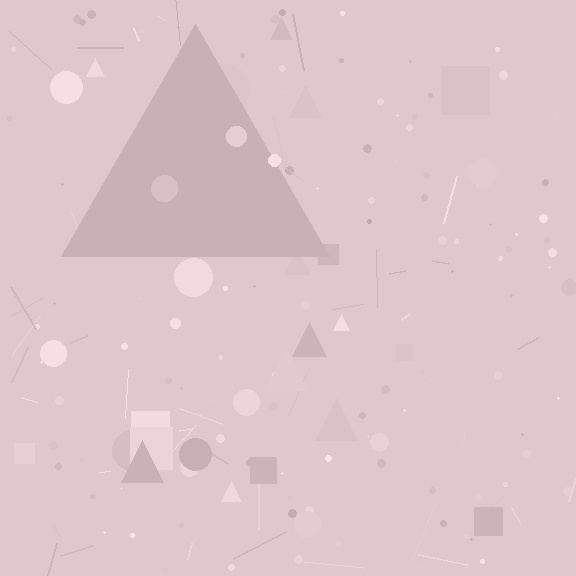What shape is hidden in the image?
A triangle is hidden in the image.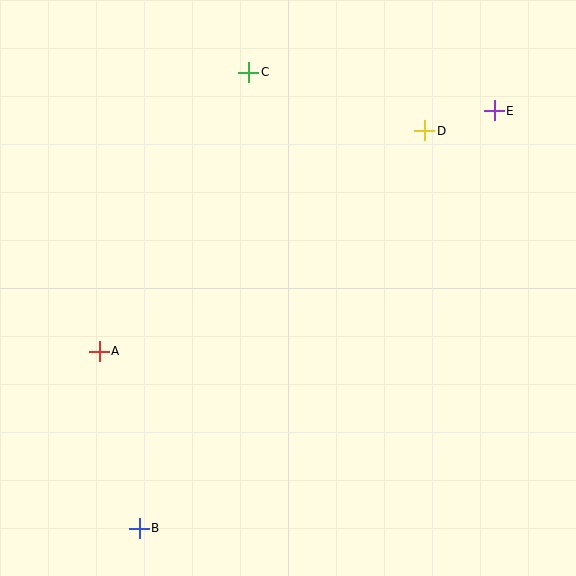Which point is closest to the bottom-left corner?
Point B is closest to the bottom-left corner.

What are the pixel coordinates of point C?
Point C is at (249, 73).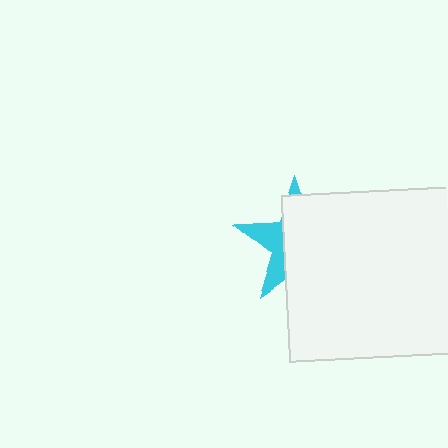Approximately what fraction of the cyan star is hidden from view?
Roughly 69% of the cyan star is hidden behind the white square.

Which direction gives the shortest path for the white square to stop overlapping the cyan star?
Moving right gives the shortest separation.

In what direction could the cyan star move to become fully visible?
The cyan star could move left. That would shift it out from behind the white square entirely.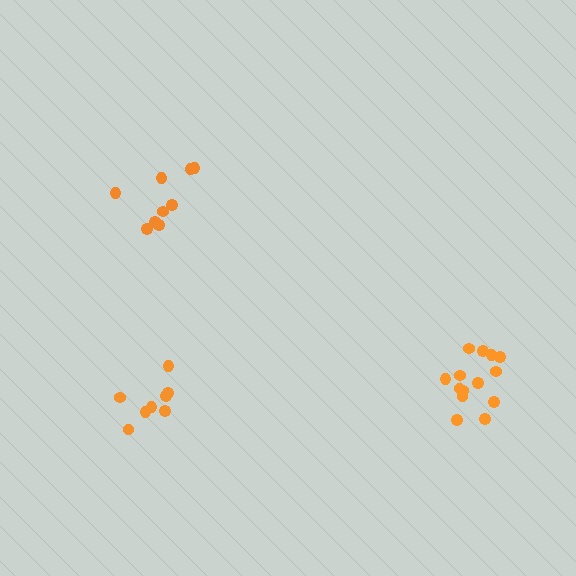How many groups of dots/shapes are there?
There are 3 groups.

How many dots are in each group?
Group 1: 14 dots, Group 2: 9 dots, Group 3: 8 dots (31 total).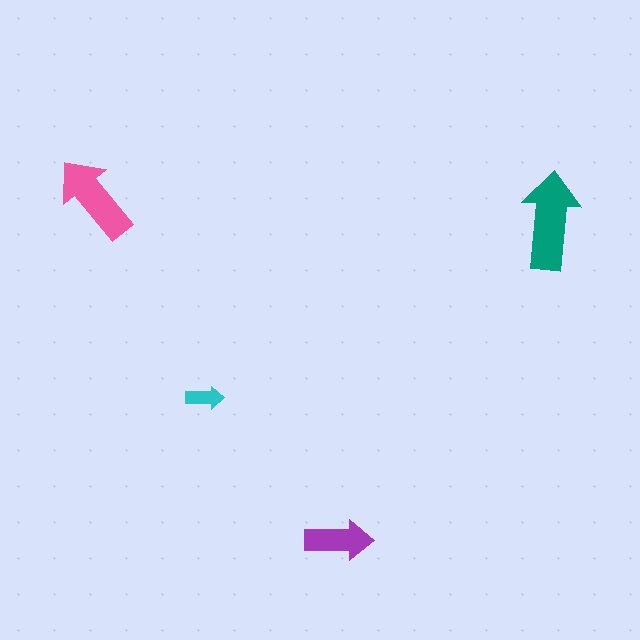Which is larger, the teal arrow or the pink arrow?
The teal one.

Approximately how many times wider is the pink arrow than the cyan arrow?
About 2.5 times wider.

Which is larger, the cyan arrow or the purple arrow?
The purple one.